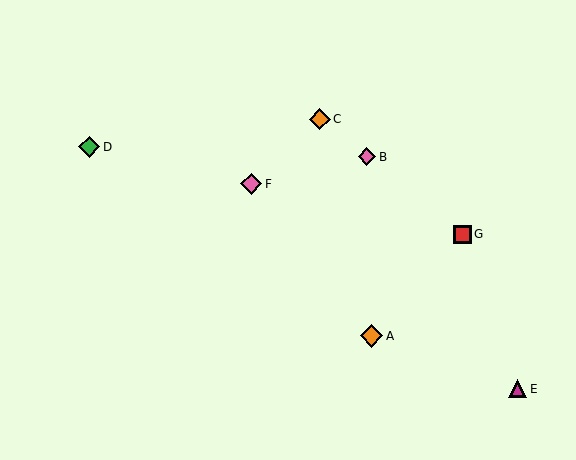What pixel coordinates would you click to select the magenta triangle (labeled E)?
Click at (518, 389) to select the magenta triangle E.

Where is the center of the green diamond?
The center of the green diamond is at (89, 147).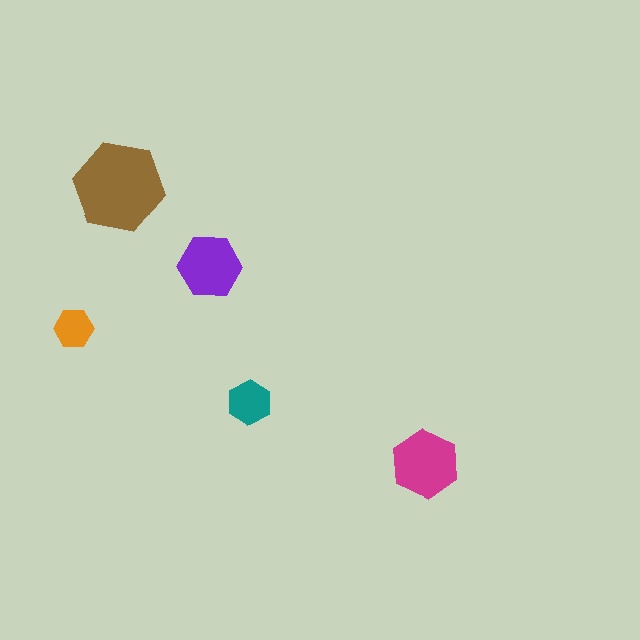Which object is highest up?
The brown hexagon is topmost.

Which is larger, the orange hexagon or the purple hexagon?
The purple one.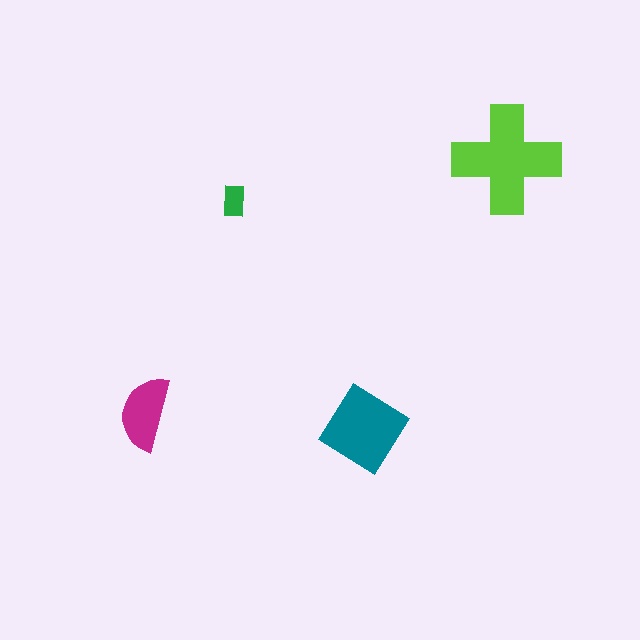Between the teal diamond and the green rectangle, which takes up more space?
The teal diamond.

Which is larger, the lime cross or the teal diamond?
The lime cross.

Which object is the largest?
The lime cross.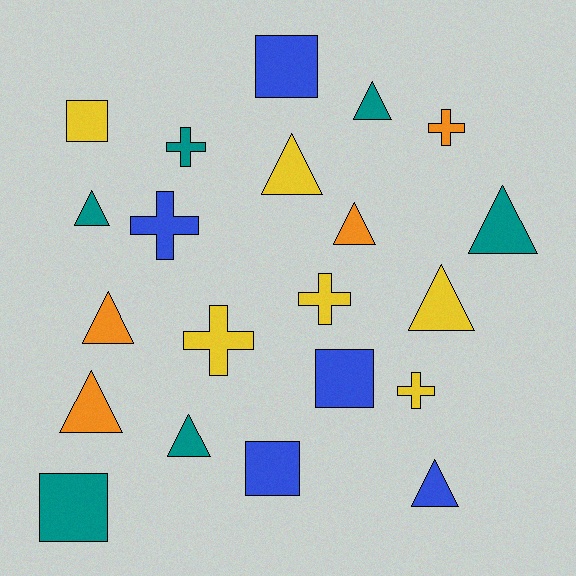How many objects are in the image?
There are 21 objects.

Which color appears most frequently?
Teal, with 6 objects.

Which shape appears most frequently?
Triangle, with 10 objects.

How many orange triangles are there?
There are 3 orange triangles.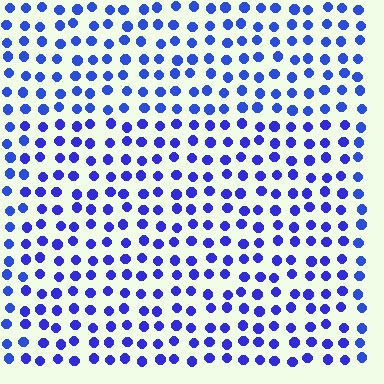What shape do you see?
I see a rectangle.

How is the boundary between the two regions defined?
The boundary is defined purely by a slight shift in hue (about 14 degrees). Spacing, size, and orientation are identical on both sides.